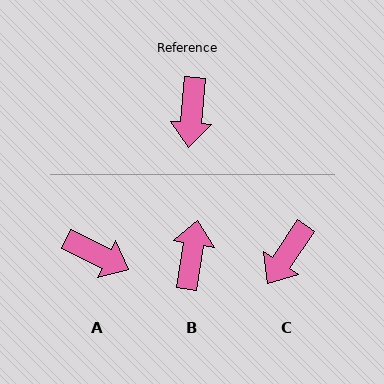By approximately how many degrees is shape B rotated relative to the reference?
Approximately 176 degrees counter-clockwise.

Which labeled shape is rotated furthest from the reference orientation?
B, about 176 degrees away.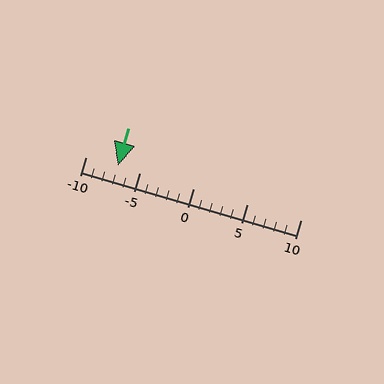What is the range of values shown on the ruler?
The ruler shows values from -10 to 10.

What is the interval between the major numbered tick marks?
The major tick marks are spaced 5 units apart.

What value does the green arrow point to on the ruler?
The green arrow points to approximately -7.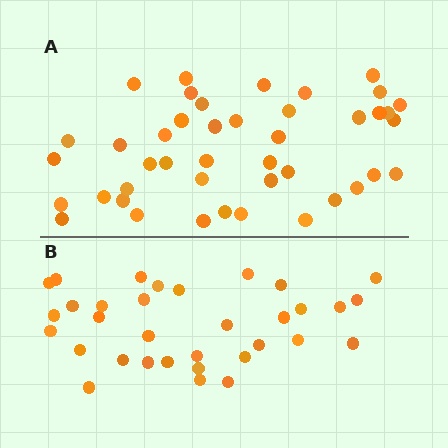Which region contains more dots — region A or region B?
Region A (the top region) has more dots.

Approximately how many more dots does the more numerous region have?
Region A has roughly 10 or so more dots than region B.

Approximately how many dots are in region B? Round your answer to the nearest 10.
About 30 dots. (The exact count is 33, which rounds to 30.)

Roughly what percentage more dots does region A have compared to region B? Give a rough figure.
About 30% more.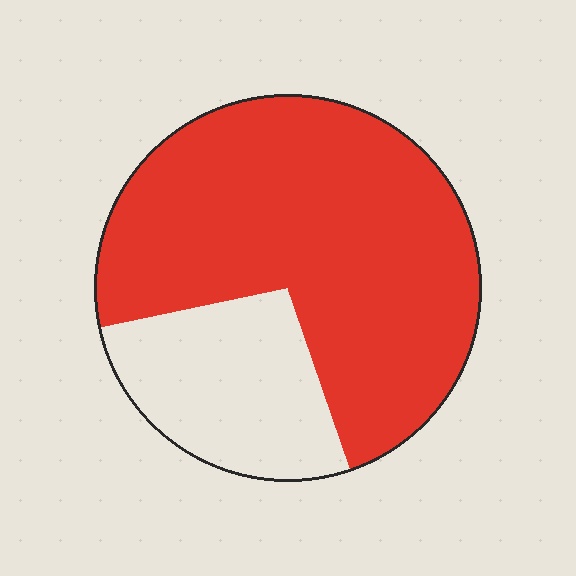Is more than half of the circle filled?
Yes.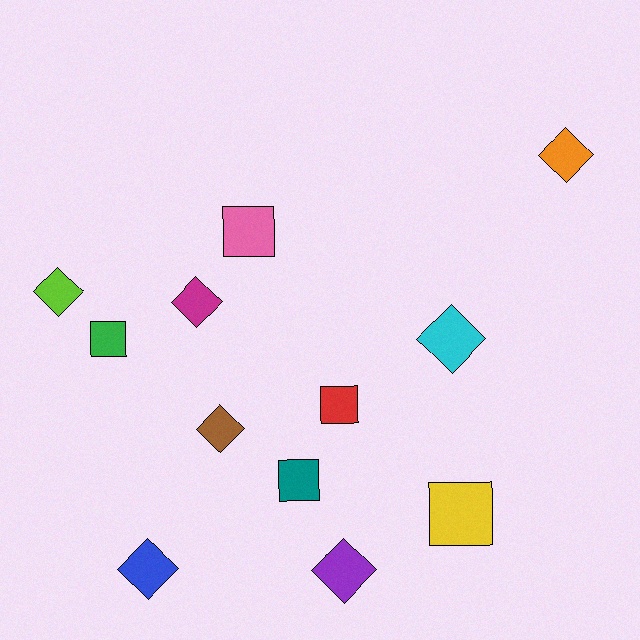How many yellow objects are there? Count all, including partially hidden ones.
There is 1 yellow object.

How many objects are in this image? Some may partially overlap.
There are 12 objects.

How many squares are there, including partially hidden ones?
There are 5 squares.